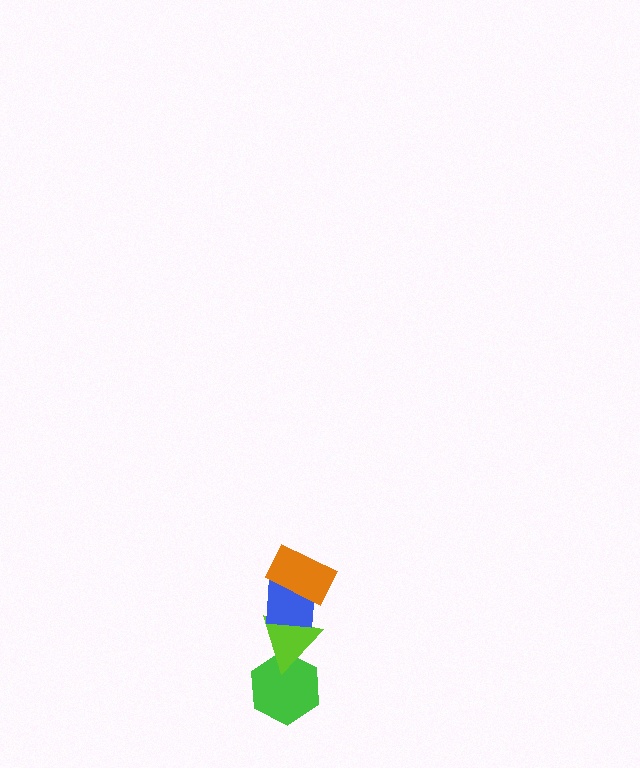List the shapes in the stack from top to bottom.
From top to bottom: the orange rectangle, the blue square, the lime triangle, the green hexagon.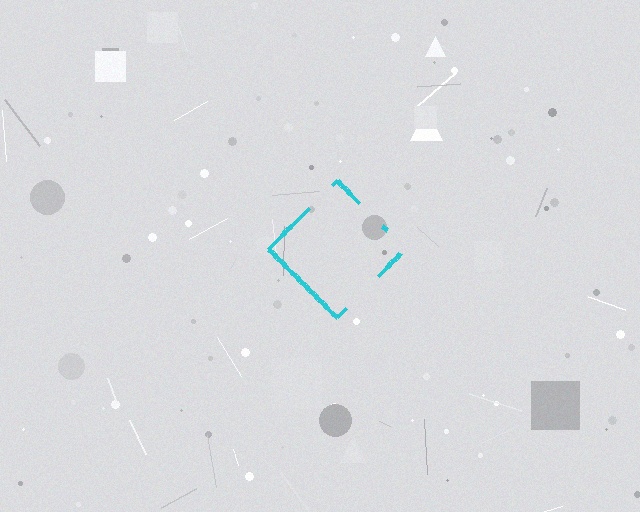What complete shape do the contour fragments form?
The contour fragments form a diamond.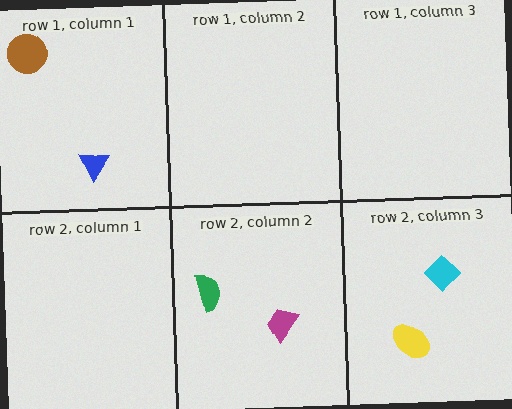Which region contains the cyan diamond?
The row 2, column 3 region.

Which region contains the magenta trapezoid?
The row 2, column 2 region.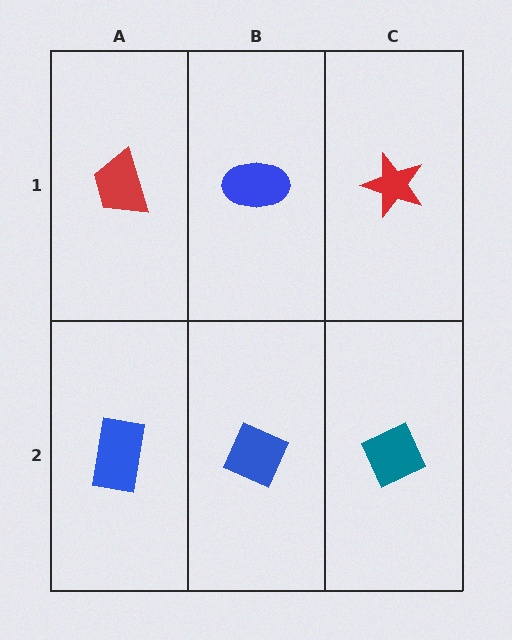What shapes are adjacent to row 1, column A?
A blue rectangle (row 2, column A), a blue ellipse (row 1, column B).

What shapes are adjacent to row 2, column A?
A red trapezoid (row 1, column A), a blue diamond (row 2, column B).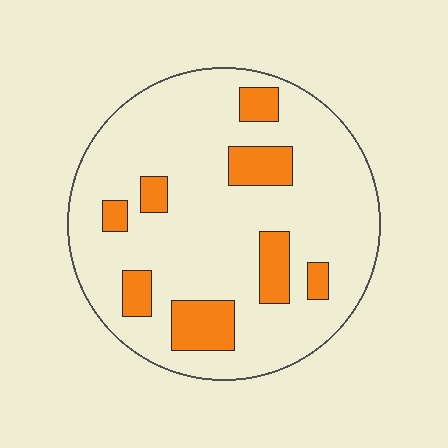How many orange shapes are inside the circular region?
8.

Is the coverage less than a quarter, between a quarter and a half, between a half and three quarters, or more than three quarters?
Less than a quarter.